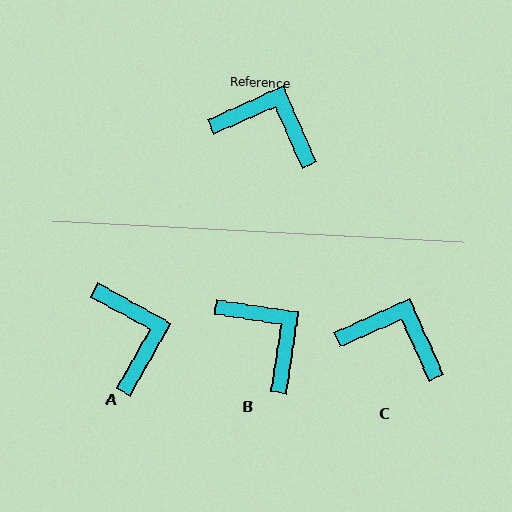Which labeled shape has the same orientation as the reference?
C.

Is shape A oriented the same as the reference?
No, it is off by about 53 degrees.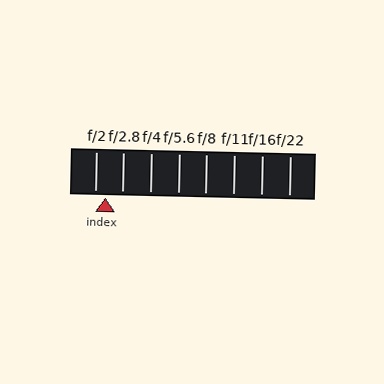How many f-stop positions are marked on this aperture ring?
There are 8 f-stop positions marked.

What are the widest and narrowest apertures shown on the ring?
The widest aperture shown is f/2 and the narrowest is f/22.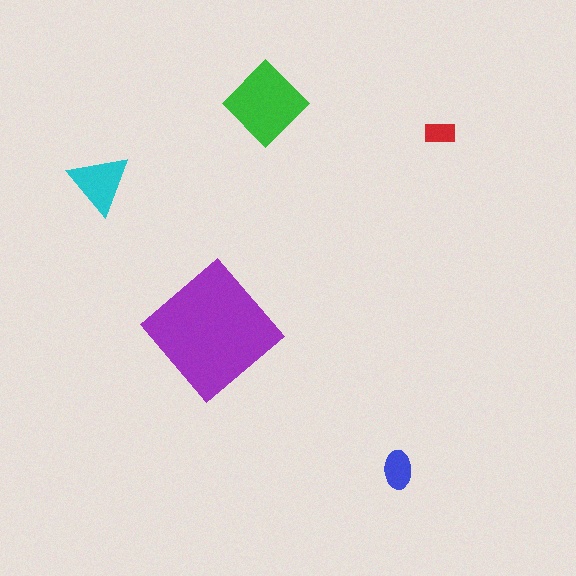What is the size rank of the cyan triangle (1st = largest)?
3rd.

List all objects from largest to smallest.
The purple diamond, the green diamond, the cyan triangle, the blue ellipse, the red rectangle.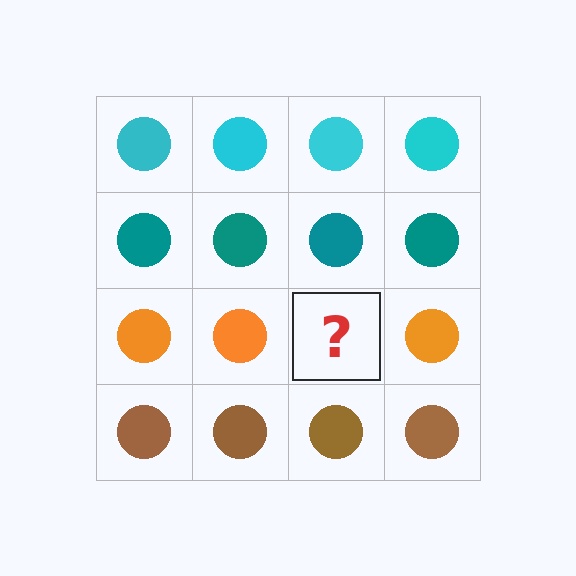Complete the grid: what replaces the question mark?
The question mark should be replaced with an orange circle.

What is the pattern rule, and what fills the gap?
The rule is that each row has a consistent color. The gap should be filled with an orange circle.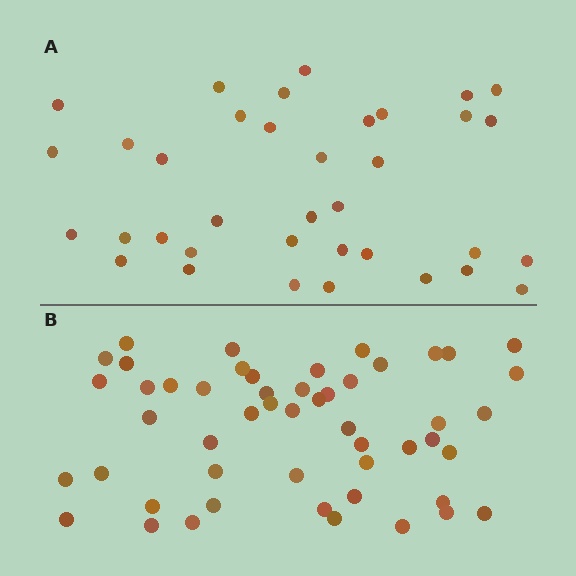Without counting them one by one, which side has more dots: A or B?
Region B (the bottom region) has more dots.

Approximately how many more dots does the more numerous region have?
Region B has approximately 15 more dots than region A.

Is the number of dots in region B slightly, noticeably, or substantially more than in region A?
Region B has noticeably more, but not dramatically so. The ratio is roughly 1.4 to 1.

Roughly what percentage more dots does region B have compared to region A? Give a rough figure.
About 40% more.